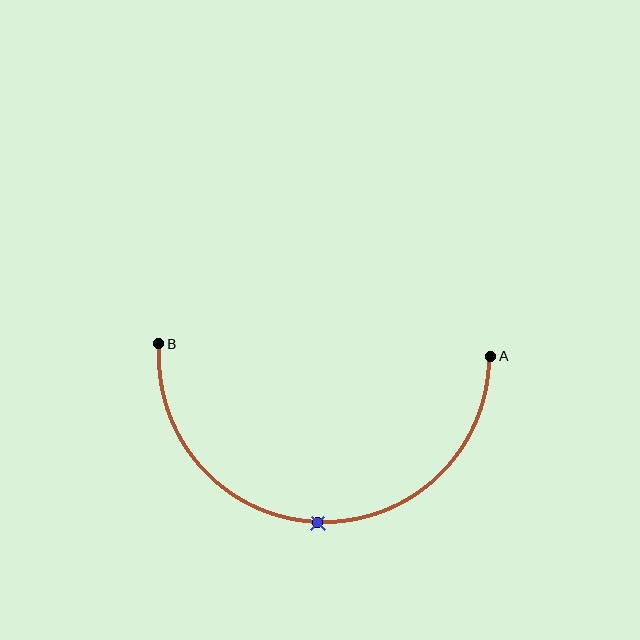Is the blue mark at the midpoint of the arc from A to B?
Yes. The blue mark lies on the arc at equal arc-length from both A and B — it is the arc midpoint.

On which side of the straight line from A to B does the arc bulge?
The arc bulges below the straight line connecting A and B.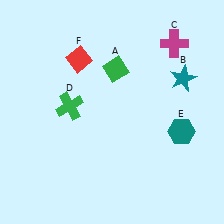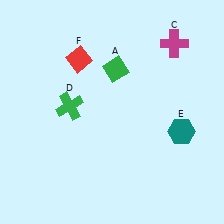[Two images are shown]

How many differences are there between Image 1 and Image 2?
There is 1 difference between the two images.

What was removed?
The teal star (B) was removed in Image 2.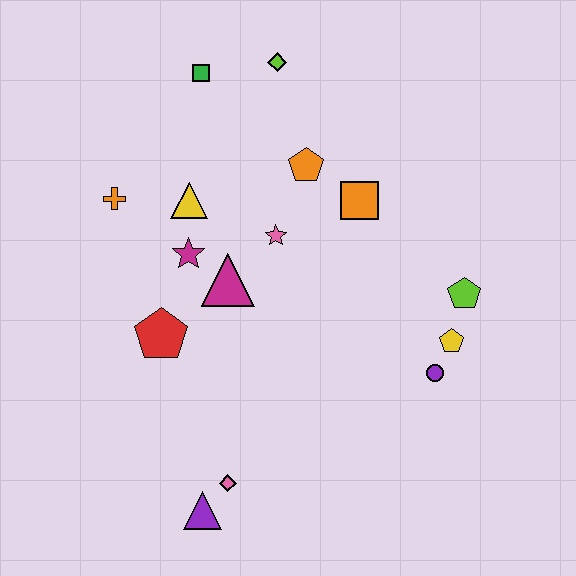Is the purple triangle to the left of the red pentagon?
No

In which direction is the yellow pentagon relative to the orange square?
The yellow pentagon is below the orange square.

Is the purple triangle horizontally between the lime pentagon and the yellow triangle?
Yes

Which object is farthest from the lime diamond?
The purple triangle is farthest from the lime diamond.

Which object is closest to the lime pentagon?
The yellow pentagon is closest to the lime pentagon.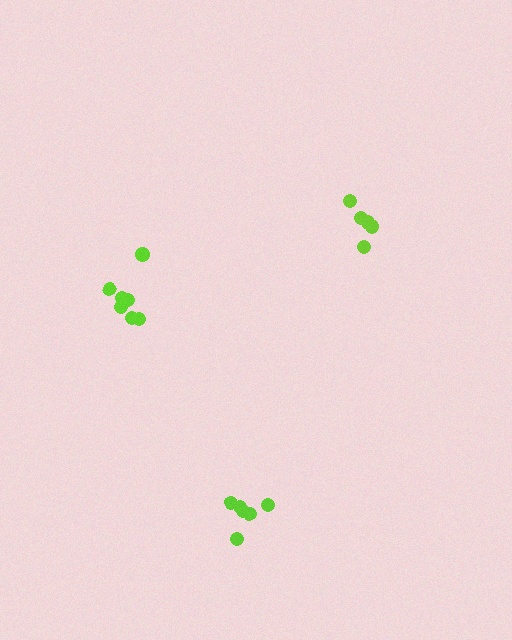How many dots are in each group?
Group 1: 5 dots, Group 2: 7 dots, Group 3: 6 dots (18 total).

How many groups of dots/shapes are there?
There are 3 groups.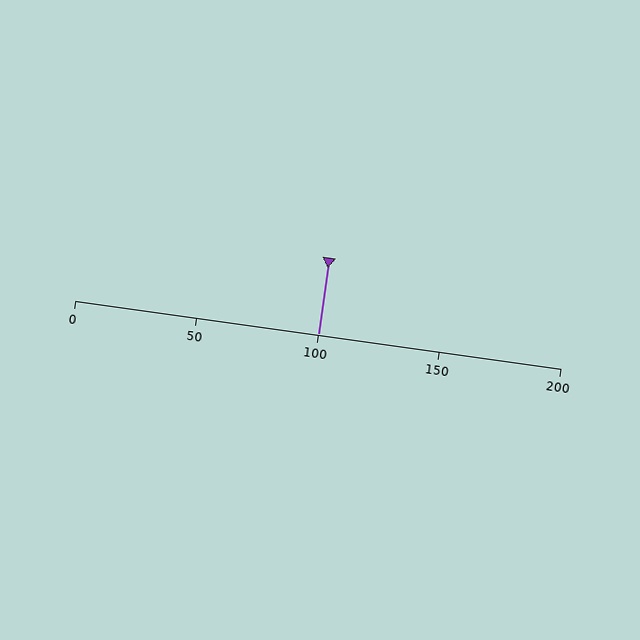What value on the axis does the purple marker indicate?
The marker indicates approximately 100.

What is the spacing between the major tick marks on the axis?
The major ticks are spaced 50 apart.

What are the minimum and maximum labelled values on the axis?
The axis runs from 0 to 200.